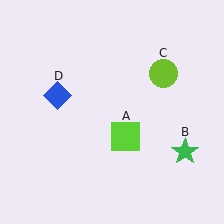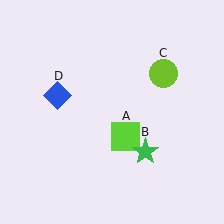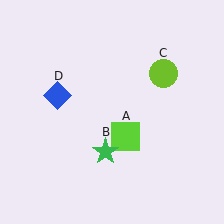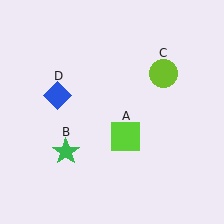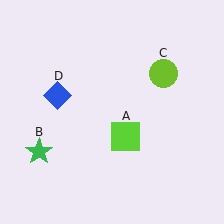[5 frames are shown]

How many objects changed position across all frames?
1 object changed position: green star (object B).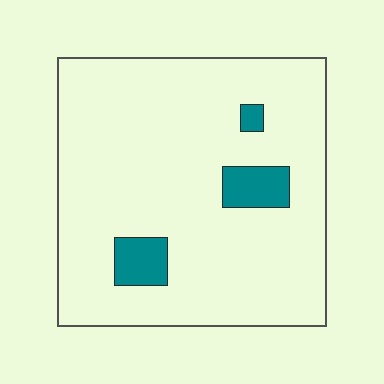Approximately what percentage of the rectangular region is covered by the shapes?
Approximately 10%.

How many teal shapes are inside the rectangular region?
3.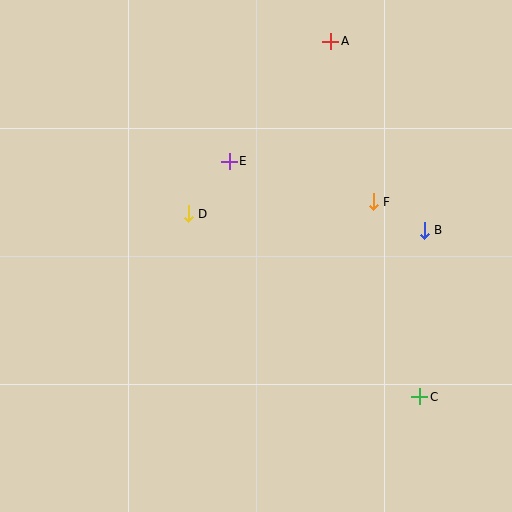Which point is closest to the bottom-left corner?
Point D is closest to the bottom-left corner.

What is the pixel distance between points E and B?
The distance between E and B is 207 pixels.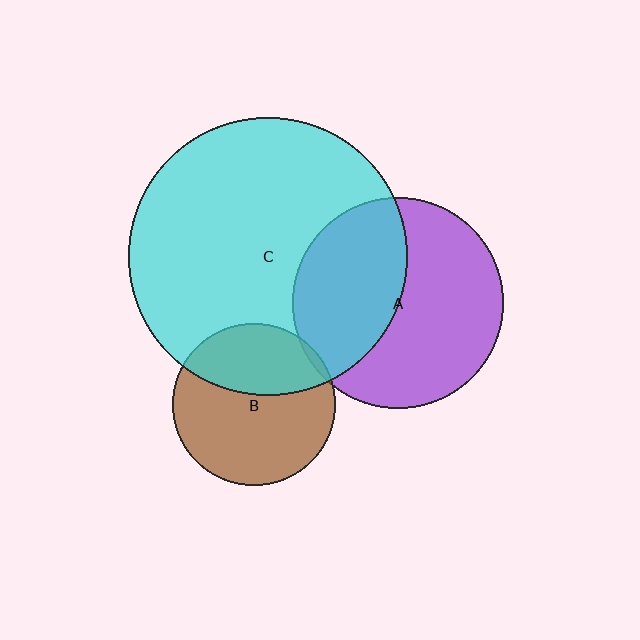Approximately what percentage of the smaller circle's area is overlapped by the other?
Approximately 5%.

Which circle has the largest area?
Circle C (cyan).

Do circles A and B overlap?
Yes.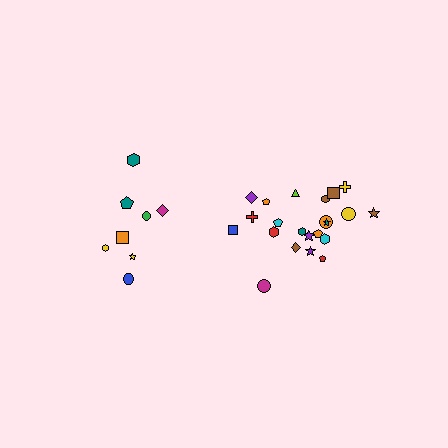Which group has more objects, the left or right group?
The right group.